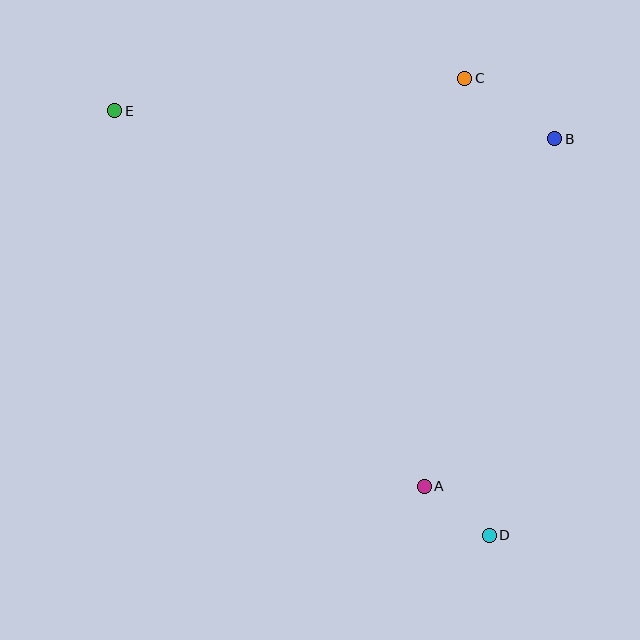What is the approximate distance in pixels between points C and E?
The distance between C and E is approximately 351 pixels.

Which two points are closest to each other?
Points A and D are closest to each other.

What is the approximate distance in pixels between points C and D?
The distance between C and D is approximately 458 pixels.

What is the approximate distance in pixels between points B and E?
The distance between B and E is approximately 441 pixels.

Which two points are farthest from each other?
Points D and E are farthest from each other.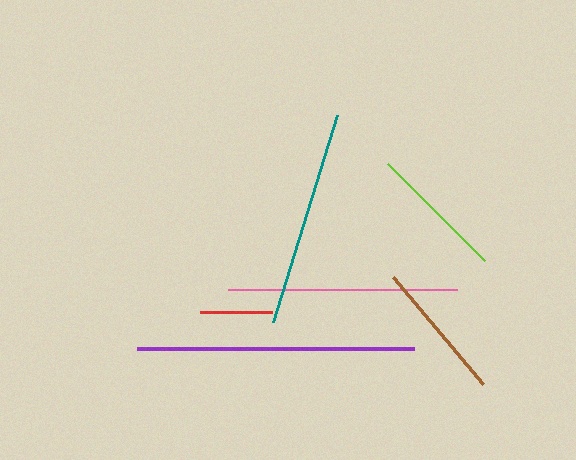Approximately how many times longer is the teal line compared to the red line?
The teal line is approximately 3.0 times the length of the red line.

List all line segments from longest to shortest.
From longest to shortest: purple, pink, teal, brown, lime, red.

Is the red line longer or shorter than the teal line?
The teal line is longer than the red line.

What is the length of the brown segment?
The brown segment is approximately 139 pixels long.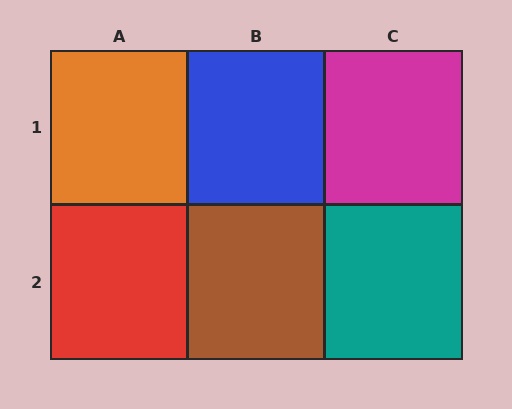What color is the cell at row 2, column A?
Red.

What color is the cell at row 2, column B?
Brown.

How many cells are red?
1 cell is red.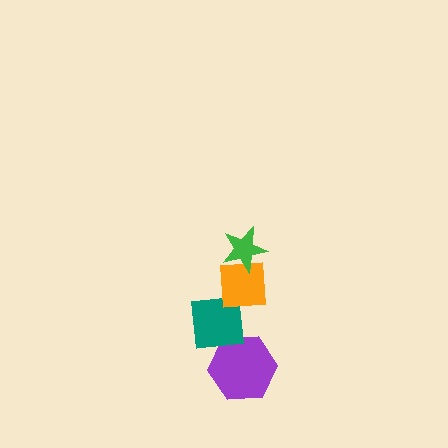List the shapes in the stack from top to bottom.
From top to bottom: the green star, the orange square, the teal square, the purple hexagon.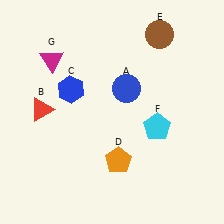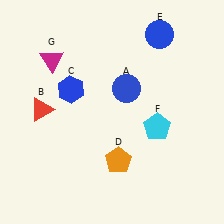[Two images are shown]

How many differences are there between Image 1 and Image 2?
There is 1 difference between the two images.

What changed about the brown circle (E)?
In Image 1, E is brown. In Image 2, it changed to blue.